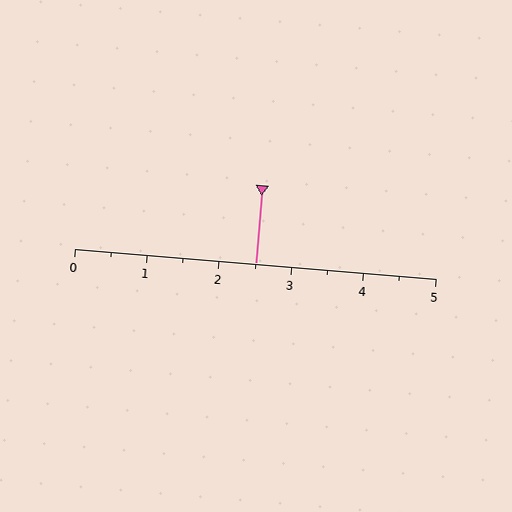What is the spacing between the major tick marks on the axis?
The major ticks are spaced 1 apart.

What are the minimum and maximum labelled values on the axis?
The axis runs from 0 to 5.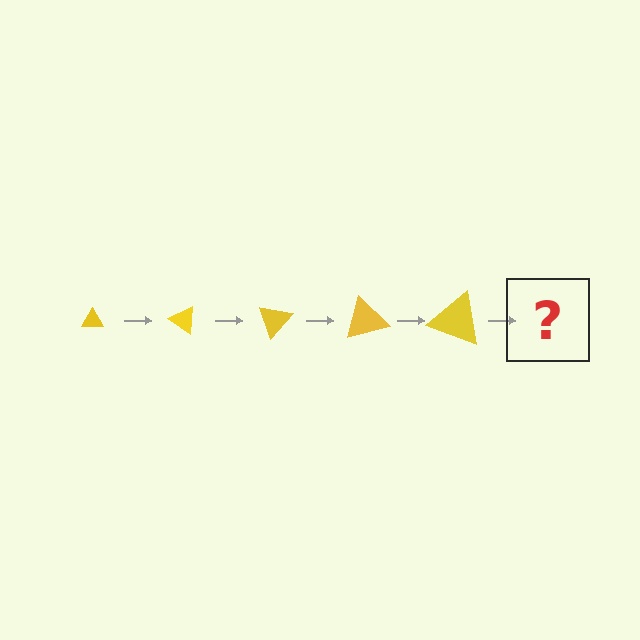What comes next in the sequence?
The next element should be a triangle, larger than the previous one and rotated 175 degrees from the start.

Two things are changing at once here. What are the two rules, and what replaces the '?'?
The two rules are that the triangle grows larger each step and it rotates 35 degrees each step. The '?' should be a triangle, larger than the previous one and rotated 175 degrees from the start.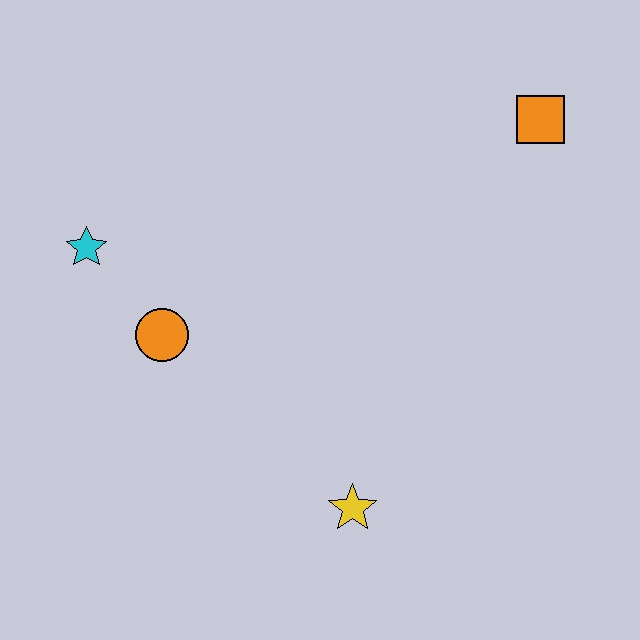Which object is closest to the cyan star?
The orange circle is closest to the cyan star.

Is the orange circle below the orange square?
Yes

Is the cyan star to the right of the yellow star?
No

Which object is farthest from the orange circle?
The orange square is farthest from the orange circle.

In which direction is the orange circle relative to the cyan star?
The orange circle is below the cyan star.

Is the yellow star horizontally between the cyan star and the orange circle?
No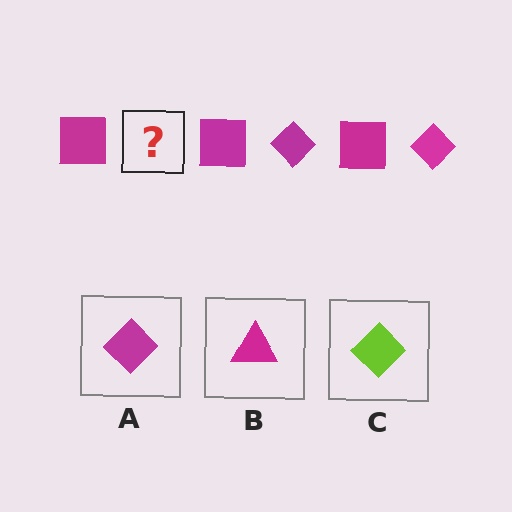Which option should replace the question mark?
Option A.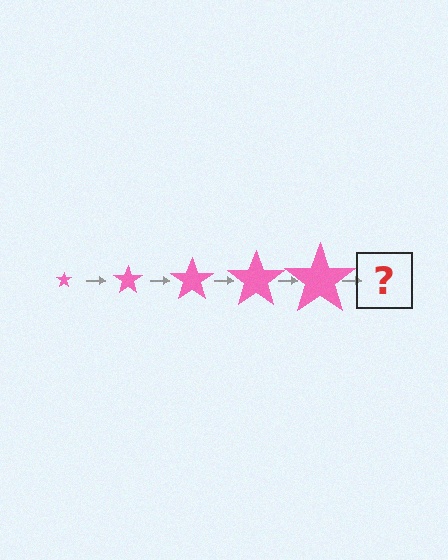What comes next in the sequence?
The next element should be a pink star, larger than the previous one.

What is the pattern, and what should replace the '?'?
The pattern is that the star gets progressively larger each step. The '?' should be a pink star, larger than the previous one.